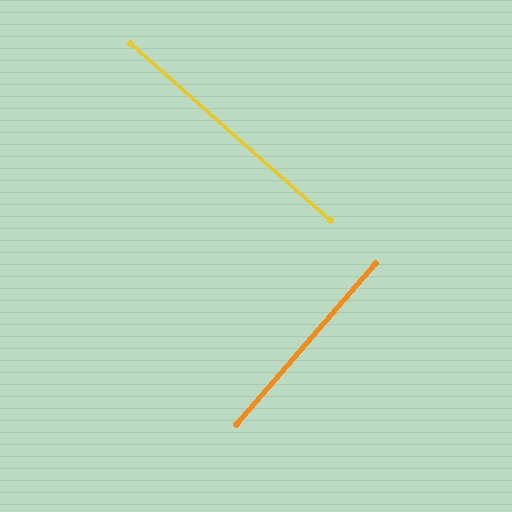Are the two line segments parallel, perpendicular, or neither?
Perpendicular — they meet at approximately 89°.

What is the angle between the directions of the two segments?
Approximately 89 degrees.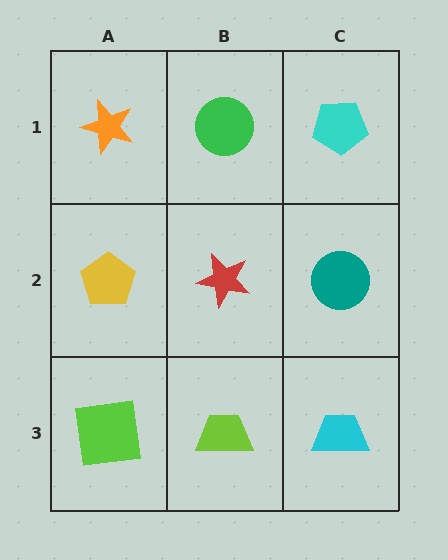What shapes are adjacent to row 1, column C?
A teal circle (row 2, column C), a green circle (row 1, column B).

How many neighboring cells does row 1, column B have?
3.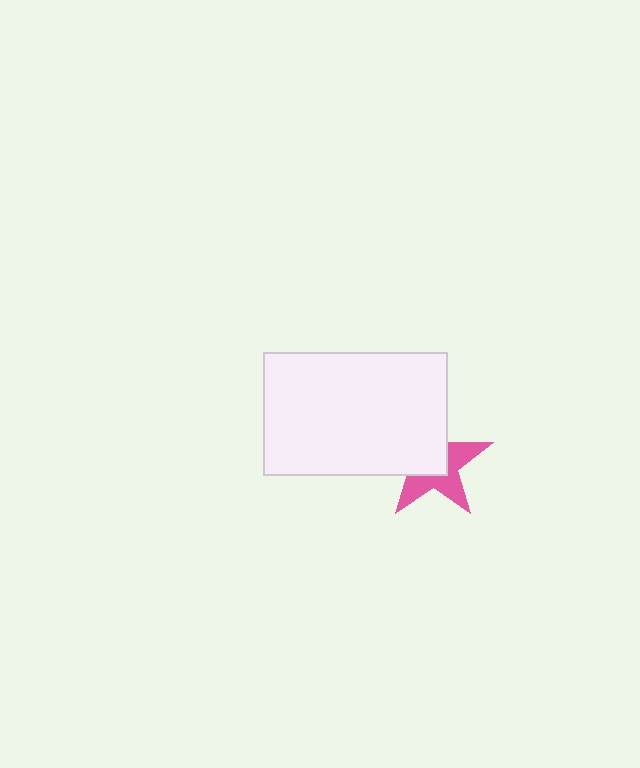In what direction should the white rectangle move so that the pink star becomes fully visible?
The white rectangle should move toward the upper-left. That is the shortest direction to clear the overlap and leave the pink star fully visible.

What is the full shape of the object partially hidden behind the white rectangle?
The partially hidden object is a pink star.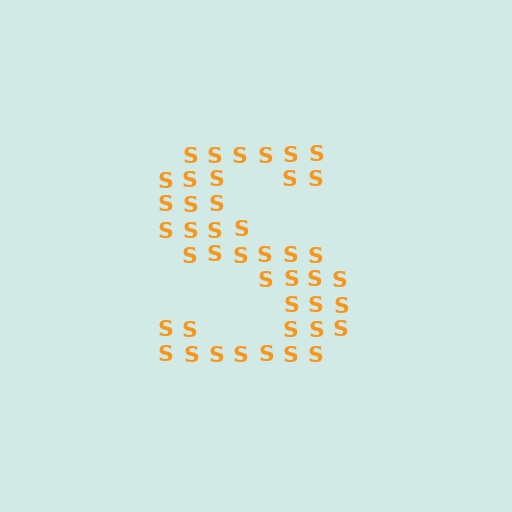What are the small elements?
The small elements are letter S's.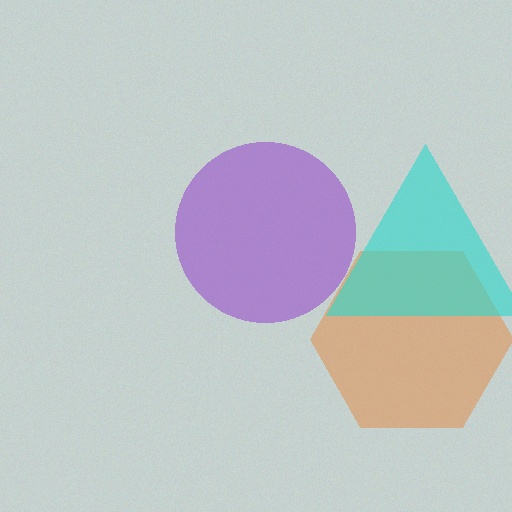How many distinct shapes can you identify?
There are 3 distinct shapes: an orange hexagon, a purple circle, a cyan triangle.